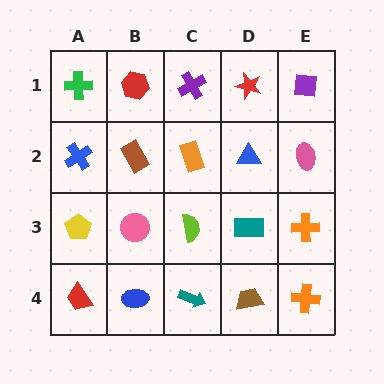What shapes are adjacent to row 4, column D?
A teal rectangle (row 3, column D), a teal arrow (row 4, column C), an orange cross (row 4, column E).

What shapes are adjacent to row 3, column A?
A blue cross (row 2, column A), a red trapezoid (row 4, column A), a pink circle (row 3, column B).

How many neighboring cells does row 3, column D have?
4.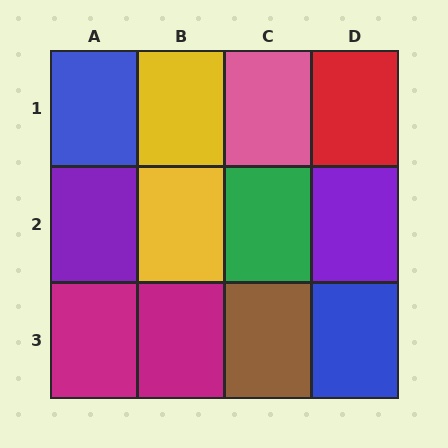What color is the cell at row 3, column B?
Magenta.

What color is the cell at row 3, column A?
Magenta.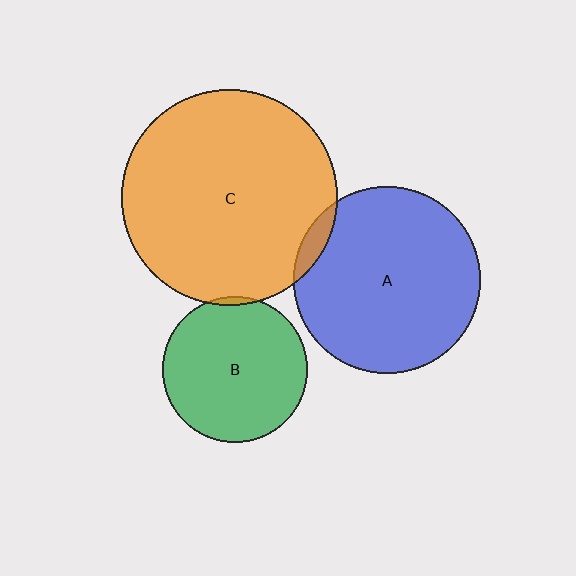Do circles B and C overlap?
Yes.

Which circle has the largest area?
Circle C (orange).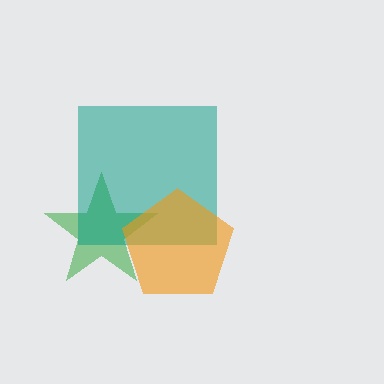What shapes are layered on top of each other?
The layered shapes are: a green star, a teal square, an orange pentagon.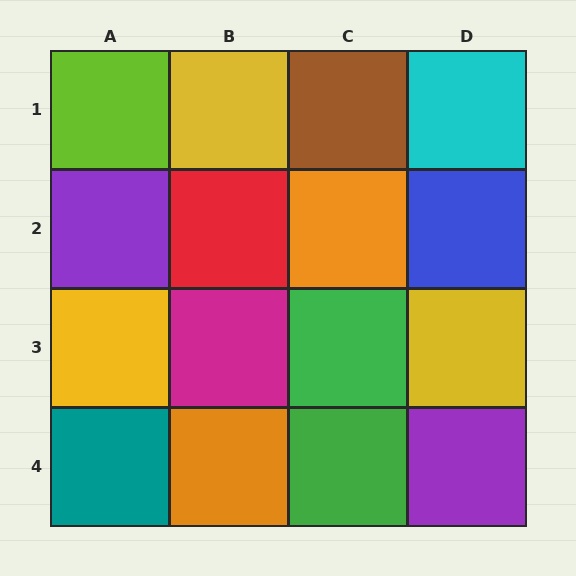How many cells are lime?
1 cell is lime.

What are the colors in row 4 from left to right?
Teal, orange, green, purple.